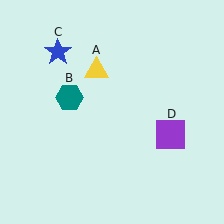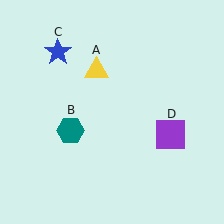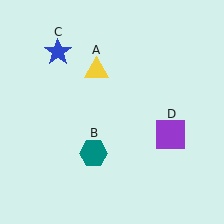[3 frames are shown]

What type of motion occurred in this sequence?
The teal hexagon (object B) rotated counterclockwise around the center of the scene.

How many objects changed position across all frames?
1 object changed position: teal hexagon (object B).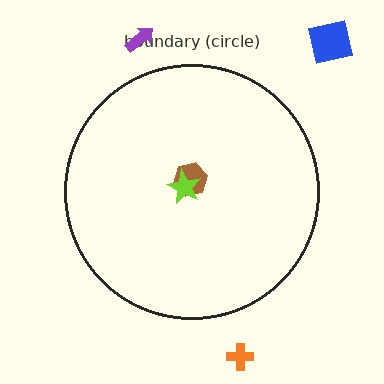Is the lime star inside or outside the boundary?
Inside.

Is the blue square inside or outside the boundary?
Outside.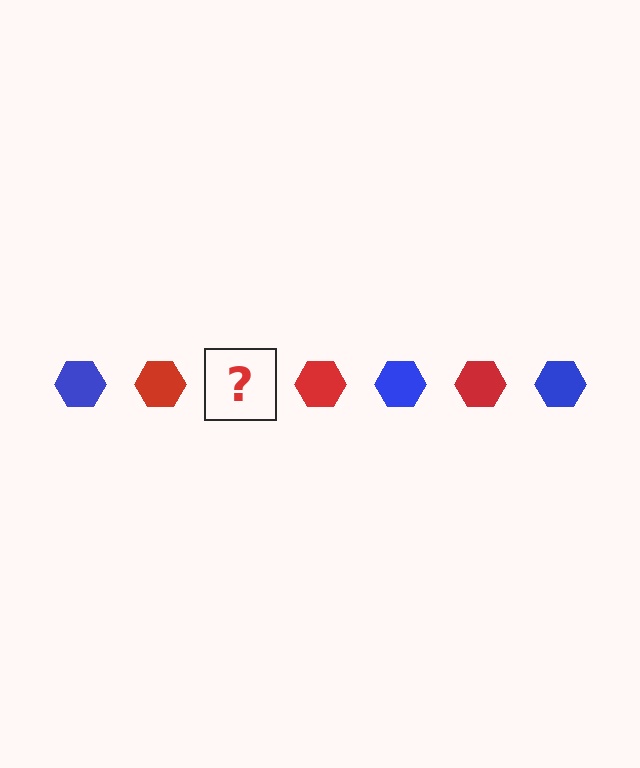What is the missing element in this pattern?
The missing element is a blue hexagon.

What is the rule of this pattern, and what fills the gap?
The rule is that the pattern cycles through blue, red hexagons. The gap should be filled with a blue hexagon.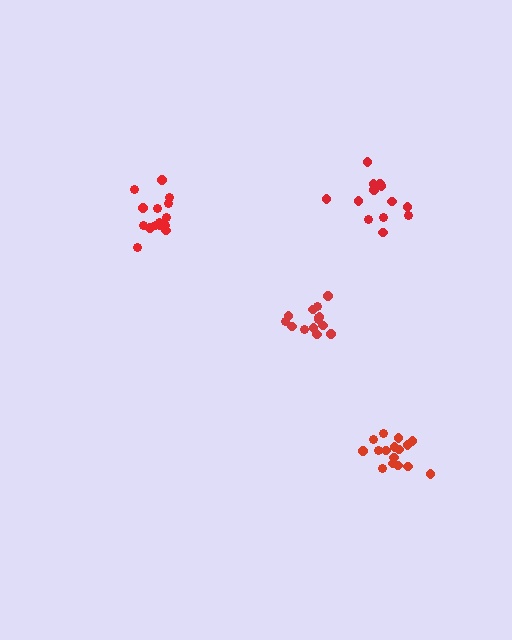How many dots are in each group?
Group 1: 16 dots, Group 2: 14 dots, Group 3: 15 dots, Group 4: 13 dots (58 total).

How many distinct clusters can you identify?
There are 4 distinct clusters.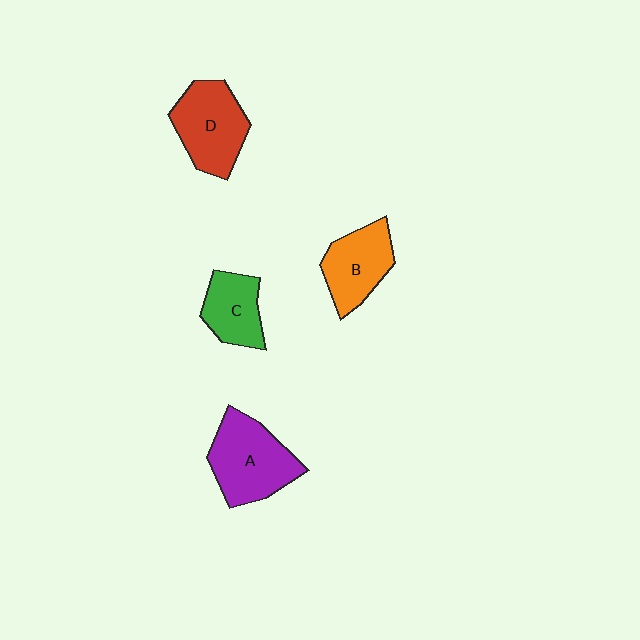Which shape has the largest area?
Shape A (purple).